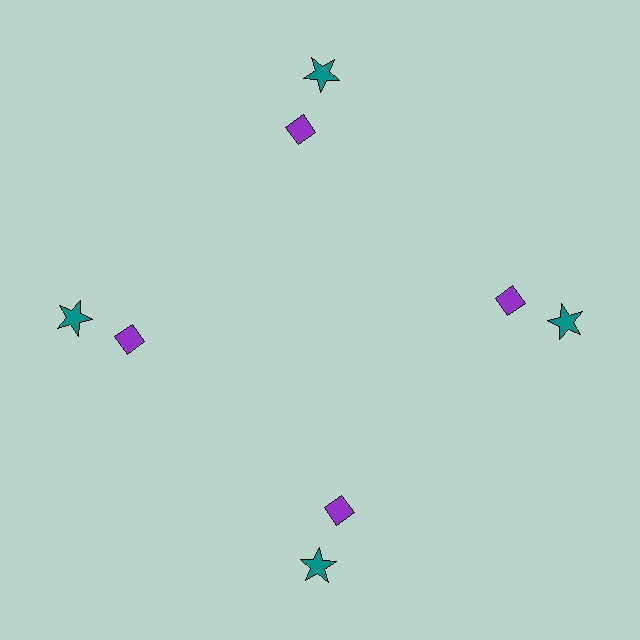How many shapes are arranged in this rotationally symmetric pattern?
There are 8 shapes, arranged in 4 groups of 2.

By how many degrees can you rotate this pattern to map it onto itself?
The pattern maps onto itself every 90 degrees of rotation.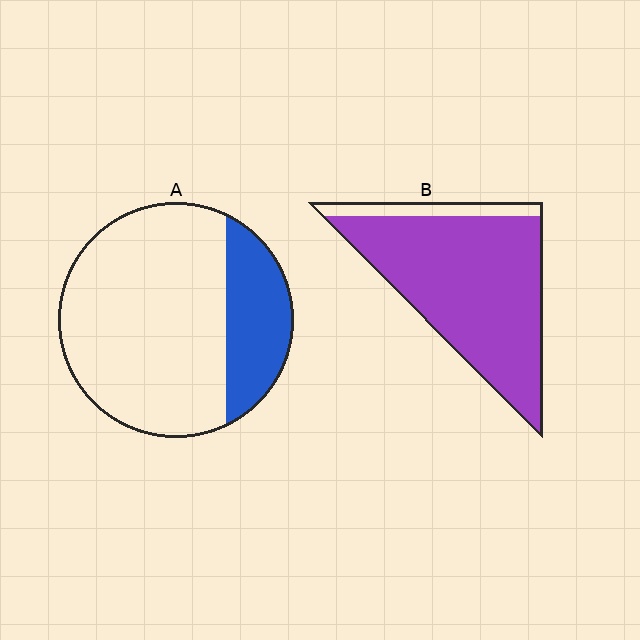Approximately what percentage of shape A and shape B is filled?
A is approximately 25% and B is approximately 90%.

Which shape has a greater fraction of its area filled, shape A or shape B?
Shape B.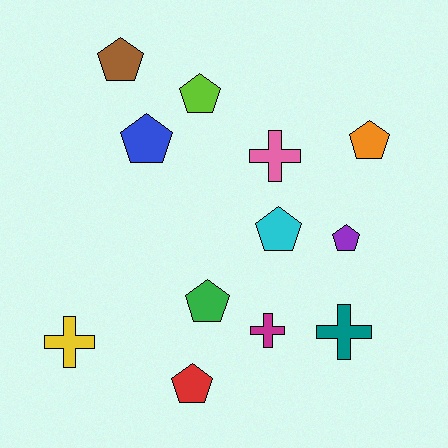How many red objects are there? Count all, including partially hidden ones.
There is 1 red object.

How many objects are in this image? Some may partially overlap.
There are 12 objects.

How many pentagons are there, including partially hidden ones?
There are 8 pentagons.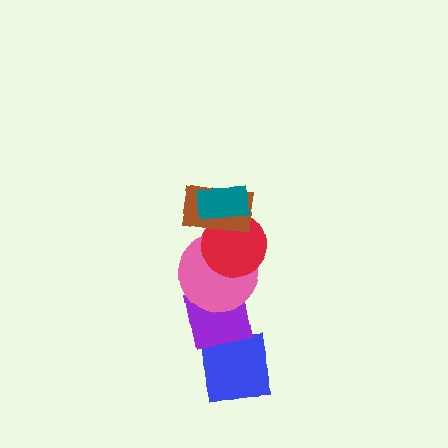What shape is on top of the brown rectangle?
The teal rectangle is on top of the brown rectangle.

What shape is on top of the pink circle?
The red circle is on top of the pink circle.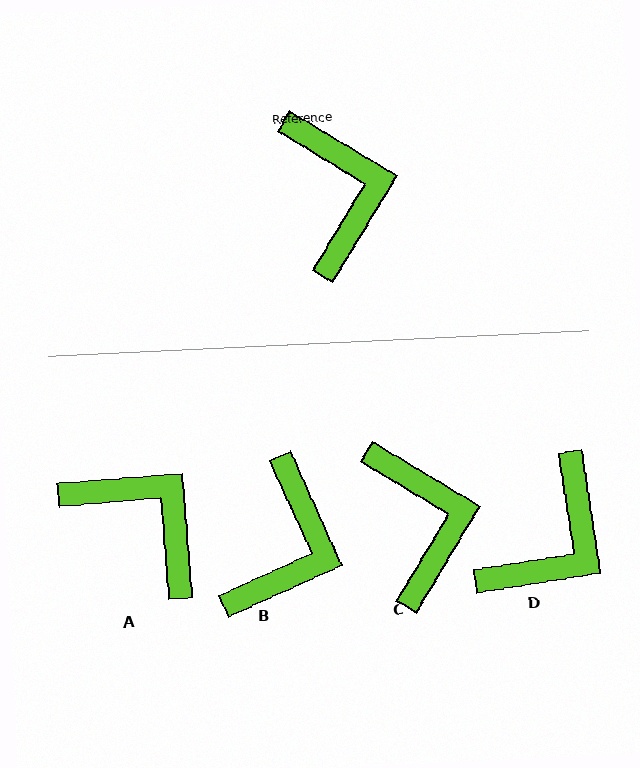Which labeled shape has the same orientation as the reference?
C.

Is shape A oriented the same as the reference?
No, it is off by about 35 degrees.